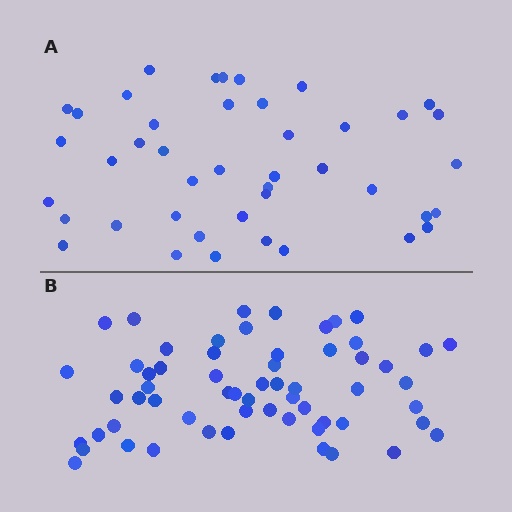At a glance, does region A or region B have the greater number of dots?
Region B (the bottom region) has more dots.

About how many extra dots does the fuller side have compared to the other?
Region B has approximately 15 more dots than region A.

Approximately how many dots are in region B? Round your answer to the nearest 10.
About 60 dots.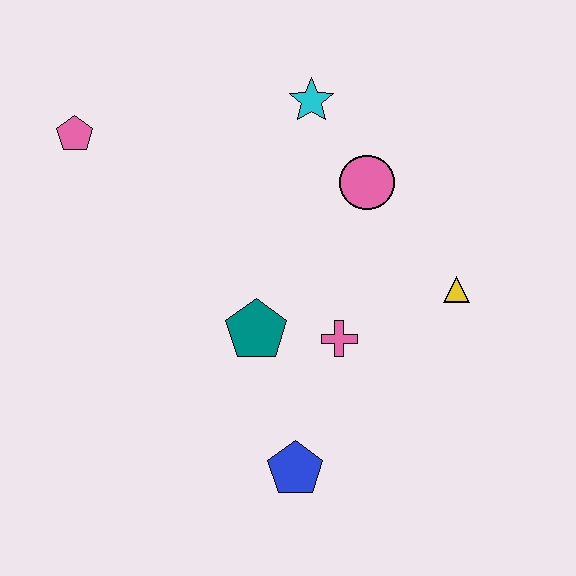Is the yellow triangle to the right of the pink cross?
Yes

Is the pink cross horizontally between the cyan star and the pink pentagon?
No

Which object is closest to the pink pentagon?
The cyan star is closest to the pink pentagon.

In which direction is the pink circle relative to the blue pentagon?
The pink circle is above the blue pentagon.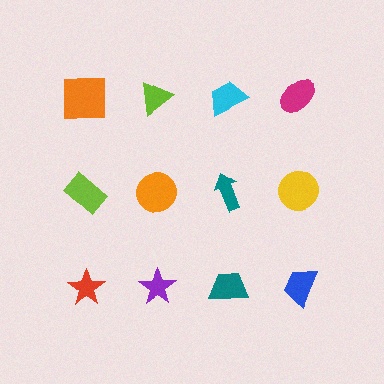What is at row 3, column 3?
A teal trapezoid.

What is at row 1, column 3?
A cyan trapezoid.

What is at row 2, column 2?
An orange circle.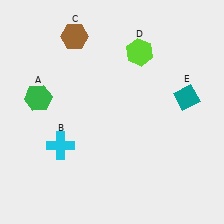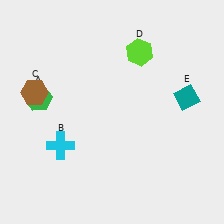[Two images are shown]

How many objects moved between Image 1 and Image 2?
1 object moved between the two images.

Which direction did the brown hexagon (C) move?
The brown hexagon (C) moved down.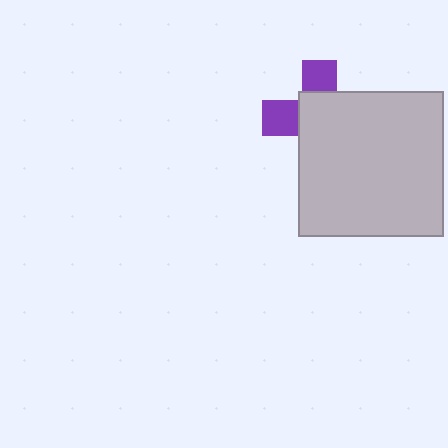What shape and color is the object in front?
The object in front is a light gray square.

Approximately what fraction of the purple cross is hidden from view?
Roughly 65% of the purple cross is hidden behind the light gray square.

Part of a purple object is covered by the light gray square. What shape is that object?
It is a cross.